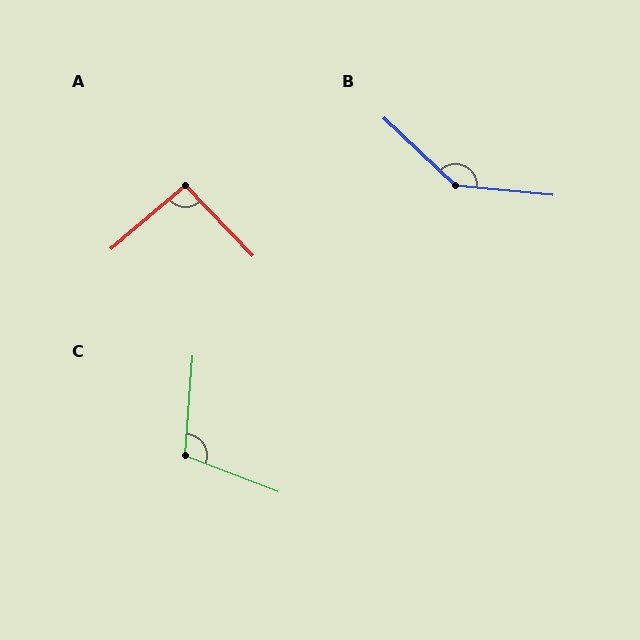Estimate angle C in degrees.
Approximately 107 degrees.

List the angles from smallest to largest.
A (93°), C (107°), B (142°).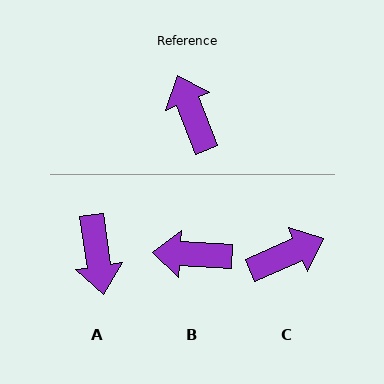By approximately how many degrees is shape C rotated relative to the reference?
Approximately 88 degrees clockwise.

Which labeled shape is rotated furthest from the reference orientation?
A, about 167 degrees away.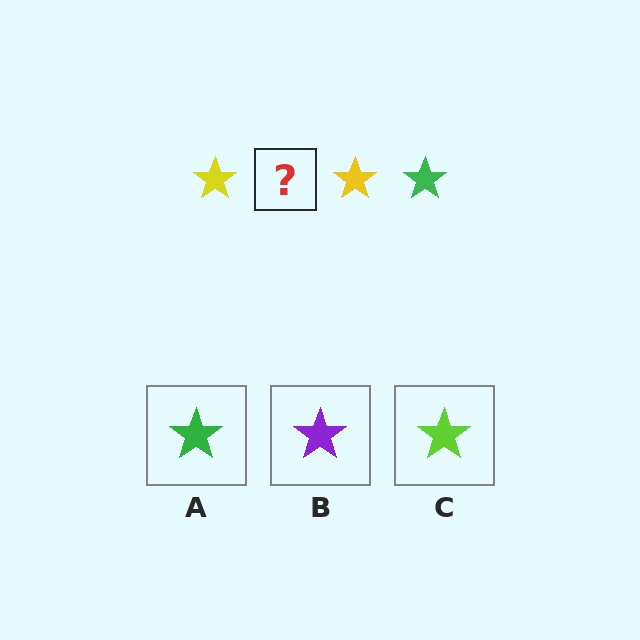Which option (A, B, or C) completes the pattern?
A.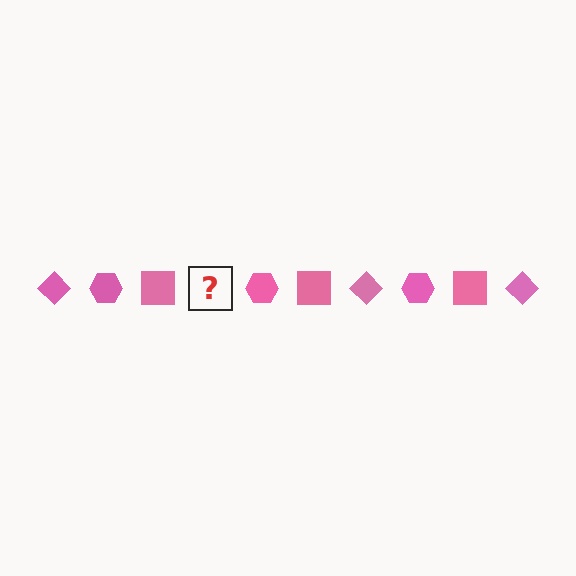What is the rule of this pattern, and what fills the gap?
The rule is that the pattern cycles through diamond, hexagon, square shapes in pink. The gap should be filled with a pink diamond.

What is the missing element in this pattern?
The missing element is a pink diamond.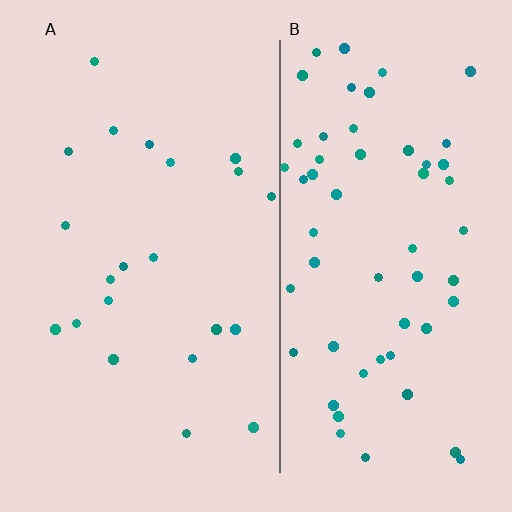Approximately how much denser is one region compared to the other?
Approximately 2.6× — region B over region A.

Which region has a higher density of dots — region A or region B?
B (the right).